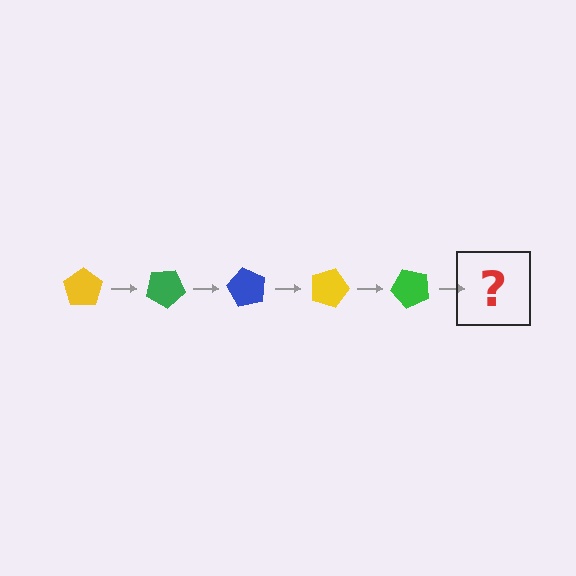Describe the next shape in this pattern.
It should be a blue pentagon, rotated 150 degrees from the start.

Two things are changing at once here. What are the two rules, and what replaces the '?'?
The two rules are that it rotates 30 degrees each step and the color cycles through yellow, green, and blue. The '?' should be a blue pentagon, rotated 150 degrees from the start.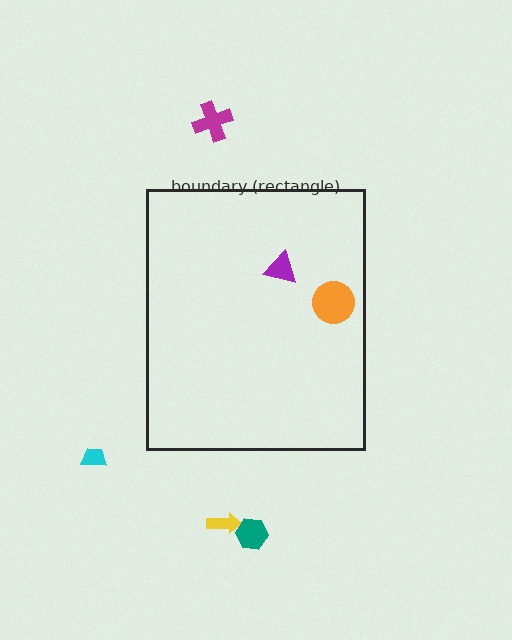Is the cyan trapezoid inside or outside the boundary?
Outside.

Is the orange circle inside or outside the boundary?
Inside.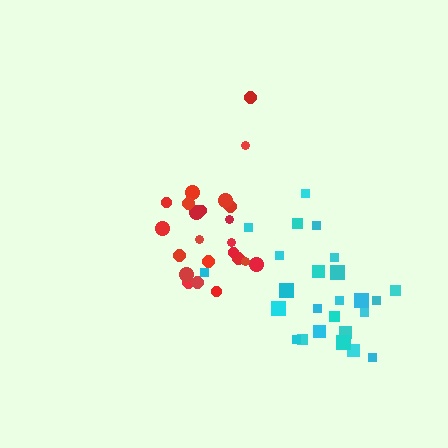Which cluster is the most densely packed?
Red.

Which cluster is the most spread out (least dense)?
Cyan.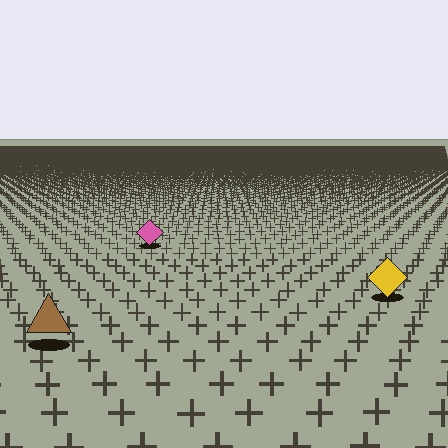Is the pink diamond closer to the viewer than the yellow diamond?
No. The yellow diamond is closer — you can tell from the texture gradient: the ground texture is coarser near it.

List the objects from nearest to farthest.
From nearest to farthest: the brown triangle, the yellow diamond, the pink diamond.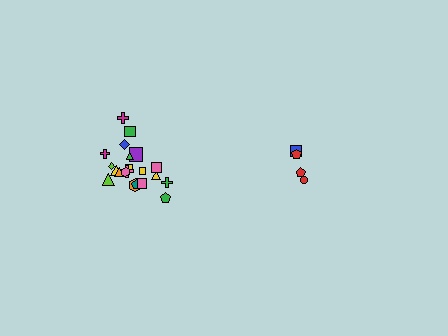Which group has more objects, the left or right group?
The left group.